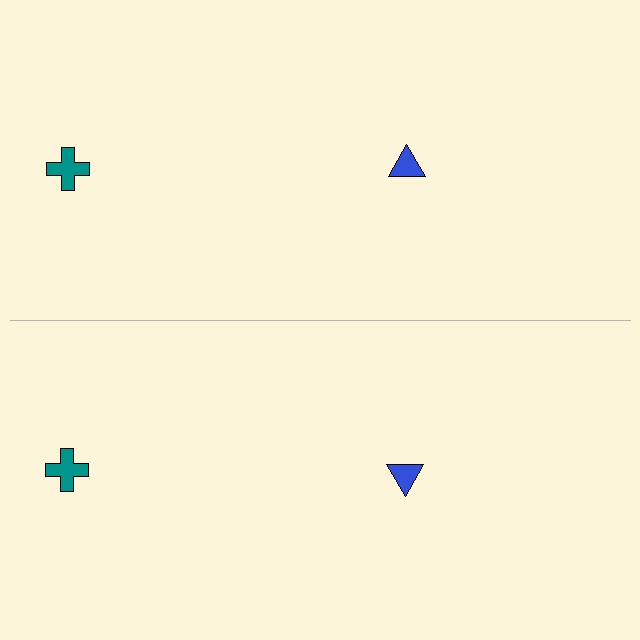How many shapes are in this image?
There are 4 shapes in this image.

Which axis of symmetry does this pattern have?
The pattern has a horizontal axis of symmetry running through the center of the image.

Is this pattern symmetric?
Yes, this pattern has bilateral (reflection) symmetry.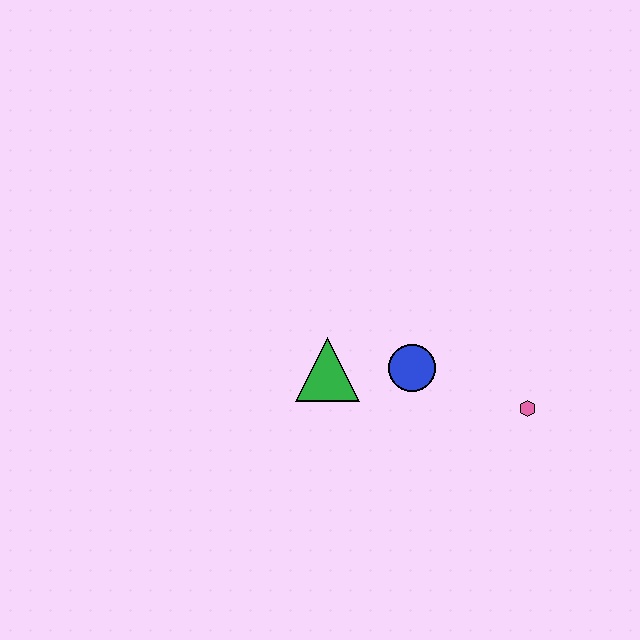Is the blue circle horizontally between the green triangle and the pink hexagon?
Yes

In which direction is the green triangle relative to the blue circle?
The green triangle is to the left of the blue circle.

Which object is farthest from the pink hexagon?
The green triangle is farthest from the pink hexagon.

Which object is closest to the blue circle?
The green triangle is closest to the blue circle.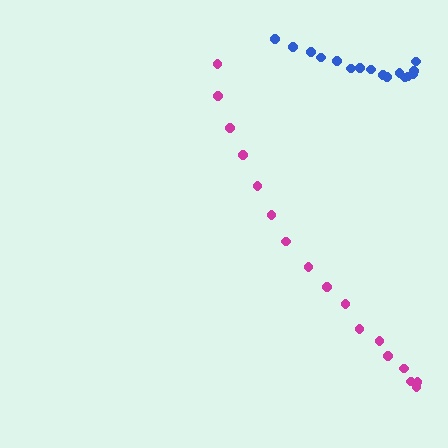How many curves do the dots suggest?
There are 2 distinct paths.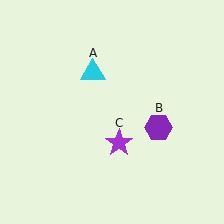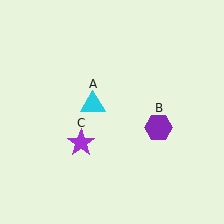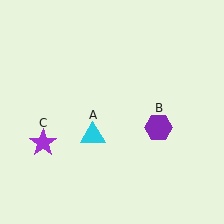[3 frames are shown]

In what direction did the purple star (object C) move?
The purple star (object C) moved left.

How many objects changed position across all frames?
2 objects changed position: cyan triangle (object A), purple star (object C).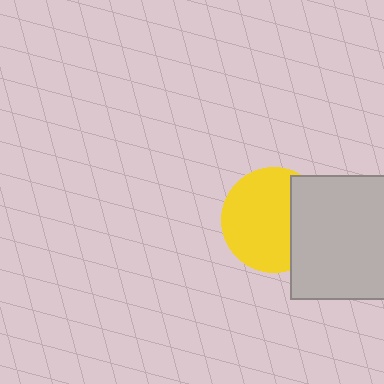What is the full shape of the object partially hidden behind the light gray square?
The partially hidden object is a yellow circle.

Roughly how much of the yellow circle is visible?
Most of it is visible (roughly 69%).